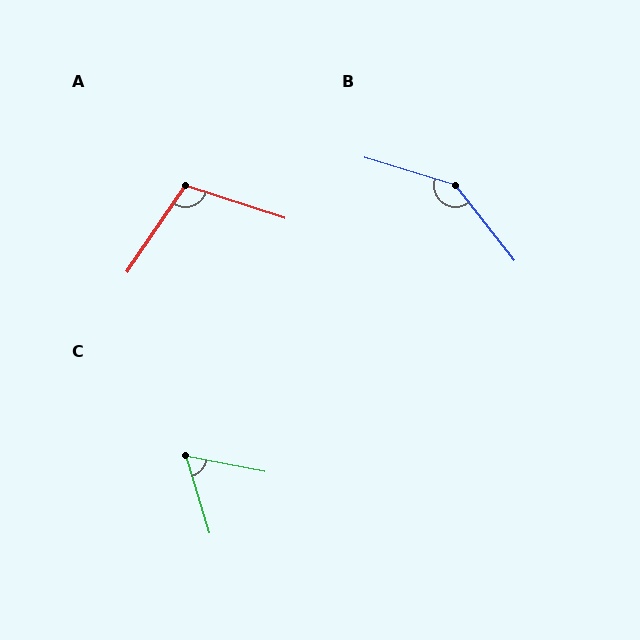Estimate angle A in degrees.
Approximately 106 degrees.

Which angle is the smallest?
C, at approximately 62 degrees.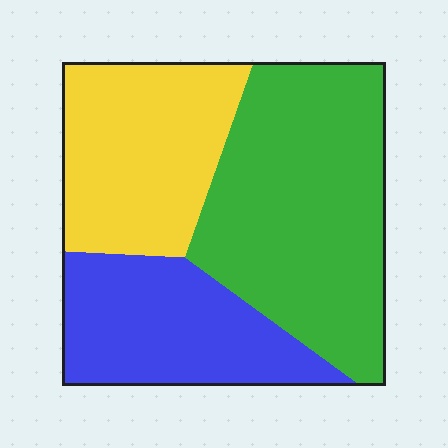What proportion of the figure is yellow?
Yellow covers around 30% of the figure.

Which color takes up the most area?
Green, at roughly 45%.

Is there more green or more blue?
Green.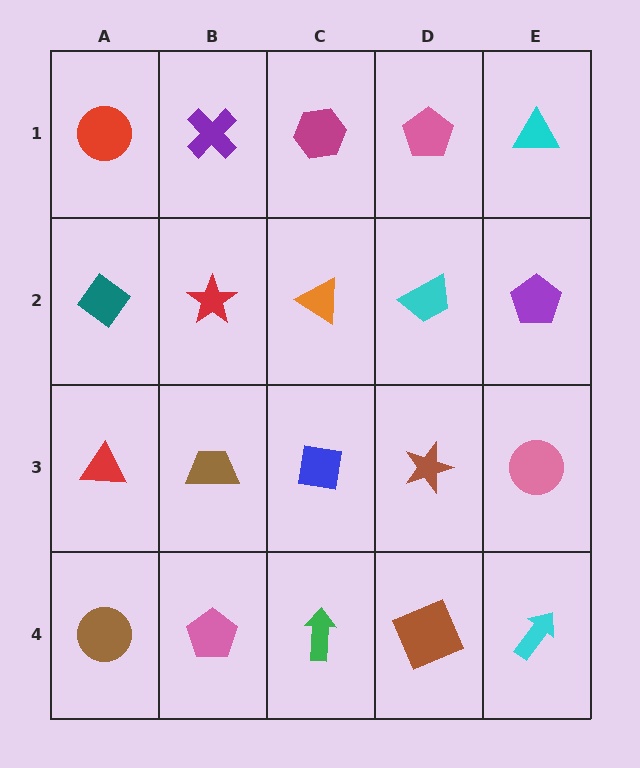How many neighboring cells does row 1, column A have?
2.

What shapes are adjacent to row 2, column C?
A magenta hexagon (row 1, column C), a blue square (row 3, column C), a red star (row 2, column B), a cyan trapezoid (row 2, column D).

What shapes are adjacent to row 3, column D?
A cyan trapezoid (row 2, column D), a brown square (row 4, column D), a blue square (row 3, column C), a pink circle (row 3, column E).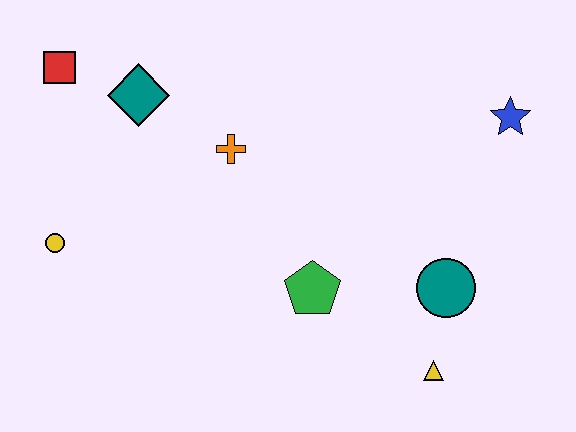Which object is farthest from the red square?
The yellow triangle is farthest from the red square.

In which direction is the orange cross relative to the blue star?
The orange cross is to the left of the blue star.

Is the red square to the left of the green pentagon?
Yes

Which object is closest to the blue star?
The teal circle is closest to the blue star.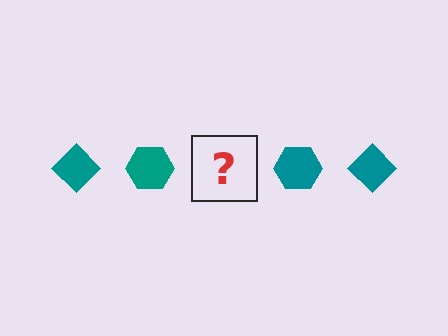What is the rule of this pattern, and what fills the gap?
The rule is that the pattern cycles through diamond, hexagon shapes in teal. The gap should be filled with a teal diamond.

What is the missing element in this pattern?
The missing element is a teal diamond.